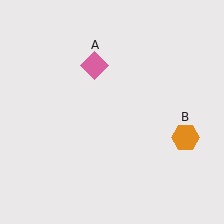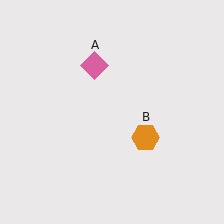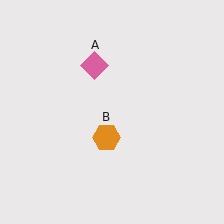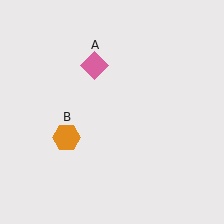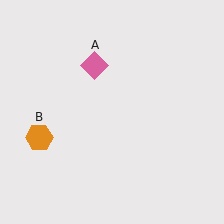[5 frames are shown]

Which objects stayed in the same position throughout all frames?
Pink diamond (object A) remained stationary.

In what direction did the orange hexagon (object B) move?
The orange hexagon (object B) moved left.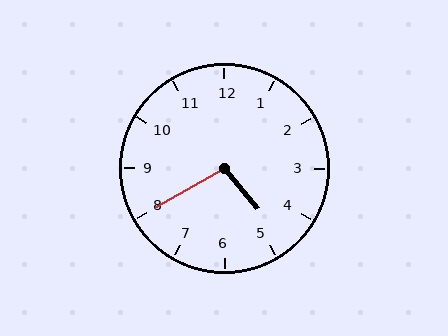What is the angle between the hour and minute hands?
Approximately 100 degrees.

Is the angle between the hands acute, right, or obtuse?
It is obtuse.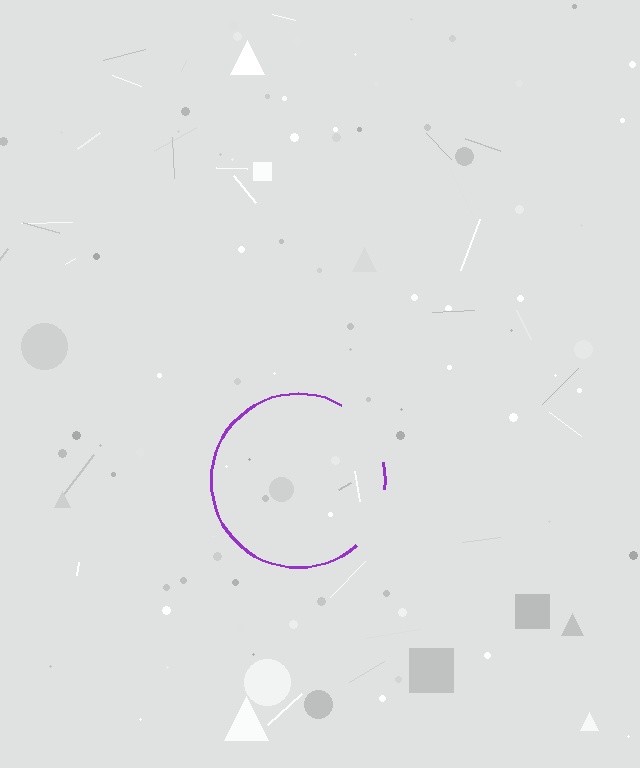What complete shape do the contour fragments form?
The contour fragments form a circle.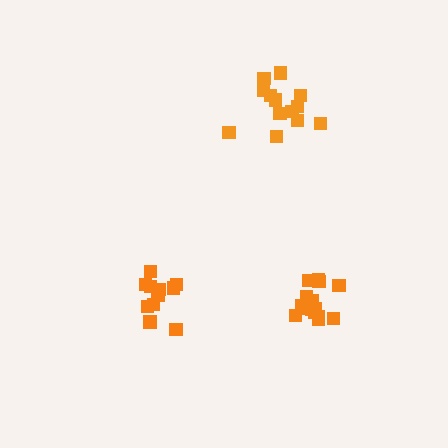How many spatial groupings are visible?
There are 3 spatial groupings.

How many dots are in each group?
Group 1: 11 dots, Group 2: 15 dots, Group 3: 13 dots (39 total).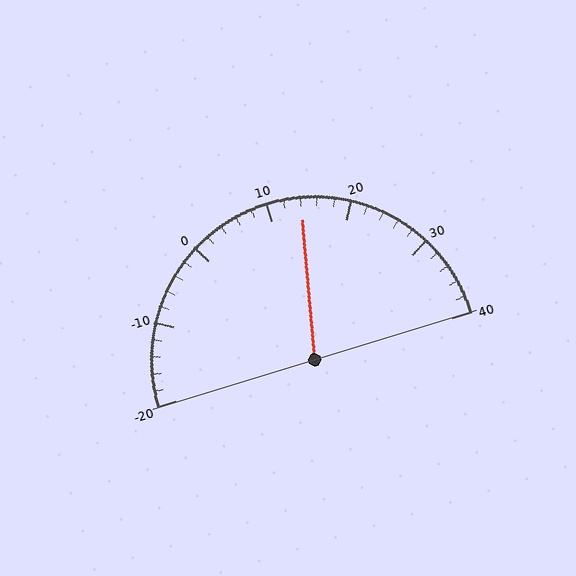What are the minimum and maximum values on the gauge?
The gauge ranges from -20 to 40.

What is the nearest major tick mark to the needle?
The nearest major tick mark is 10.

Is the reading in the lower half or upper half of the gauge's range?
The reading is in the upper half of the range (-20 to 40).